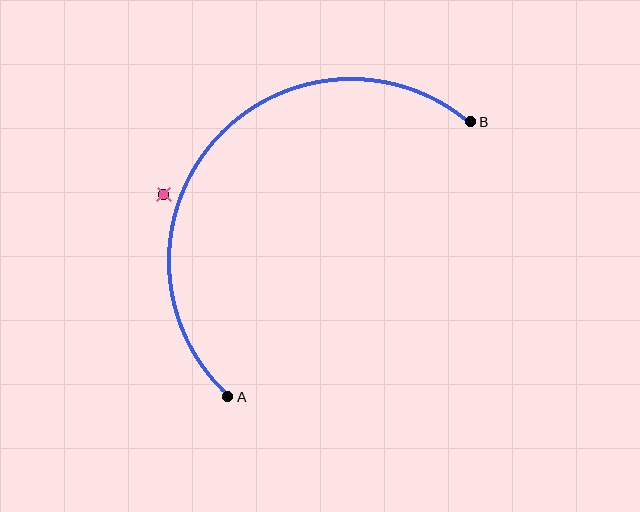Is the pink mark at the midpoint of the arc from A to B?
No — the pink mark does not lie on the arc at all. It sits slightly outside the curve.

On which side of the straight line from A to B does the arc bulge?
The arc bulges above and to the left of the straight line connecting A and B.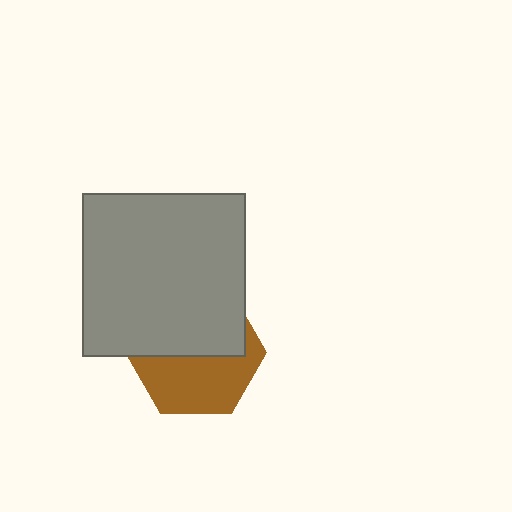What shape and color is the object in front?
The object in front is a gray square.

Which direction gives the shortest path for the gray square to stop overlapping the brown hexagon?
Moving up gives the shortest separation.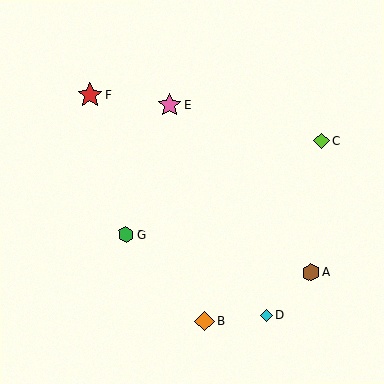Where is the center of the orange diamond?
The center of the orange diamond is at (204, 321).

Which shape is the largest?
The red star (labeled F) is the largest.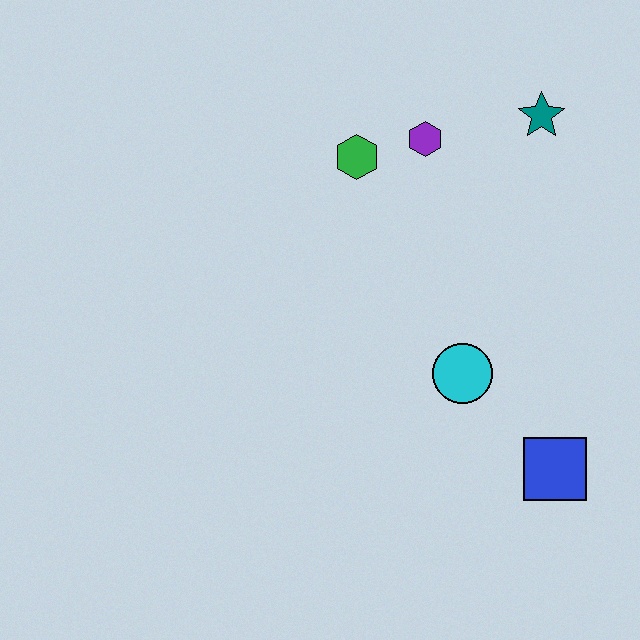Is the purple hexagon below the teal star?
Yes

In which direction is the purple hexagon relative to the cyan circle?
The purple hexagon is above the cyan circle.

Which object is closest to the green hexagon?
The purple hexagon is closest to the green hexagon.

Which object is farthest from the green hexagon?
The blue square is farthest from the green hexagon.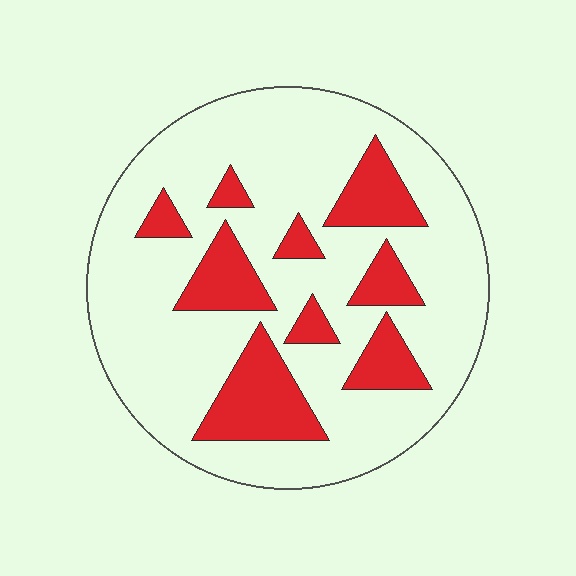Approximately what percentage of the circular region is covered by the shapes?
Approximately 25%.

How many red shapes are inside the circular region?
9.